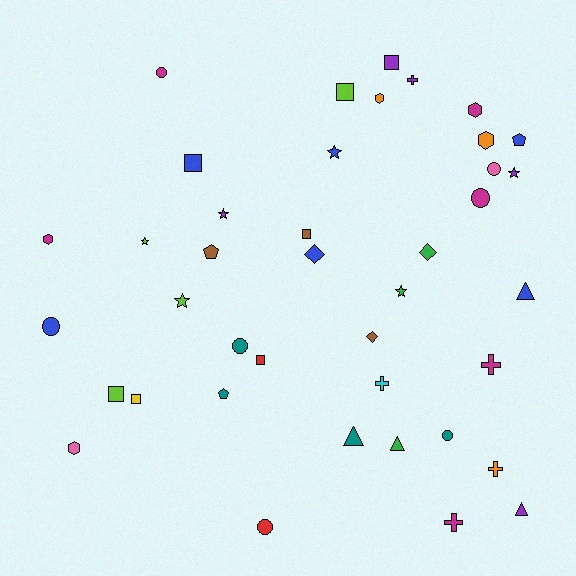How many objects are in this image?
There are 40 objects.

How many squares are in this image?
There are 7 squares.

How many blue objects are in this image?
There are 6 blue objects.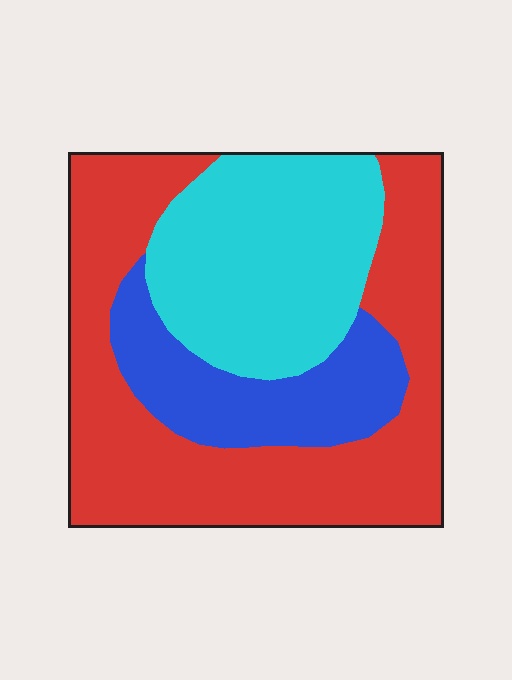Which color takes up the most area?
Red, at roughly 50%.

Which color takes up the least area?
Blue, at roughly 20%.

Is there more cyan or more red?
Red.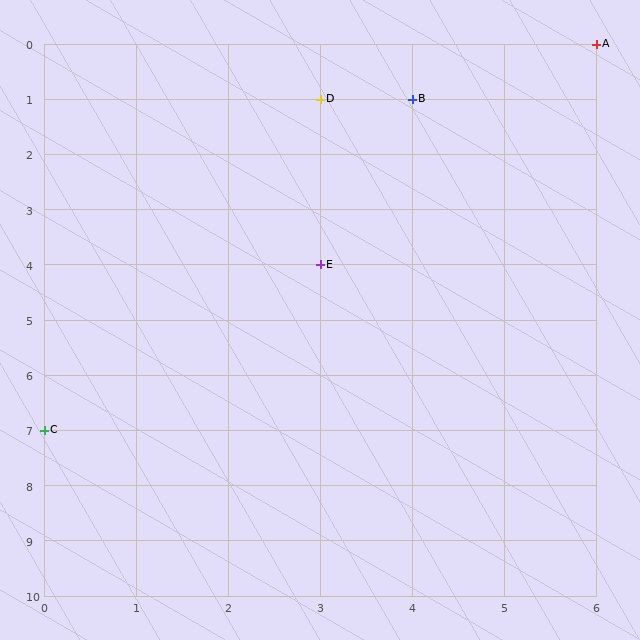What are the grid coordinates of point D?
Point D is at grid coordinates (3, 1).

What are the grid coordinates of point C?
Point C is at grid coordinates (0, 7).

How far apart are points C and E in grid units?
Points C and E are 3 columns and 3 rows apart (about 4.2 grid units diagonally).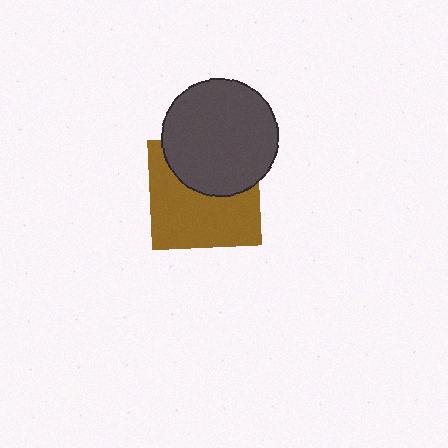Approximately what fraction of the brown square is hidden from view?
Roughly 40% of the brown square is hidden behind the dark gray circle.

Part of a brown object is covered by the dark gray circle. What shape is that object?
It is a square.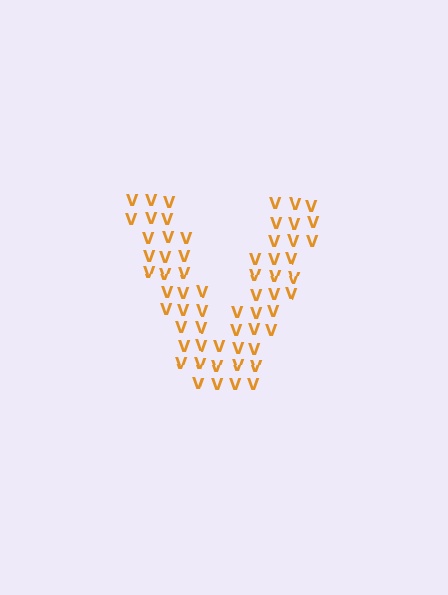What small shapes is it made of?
It is made of small letter V's.